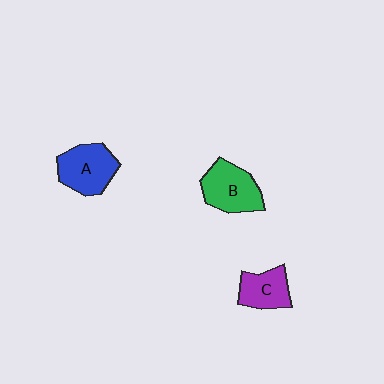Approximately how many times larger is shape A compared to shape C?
Approximately 1.3 times.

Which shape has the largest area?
Shape A (blue).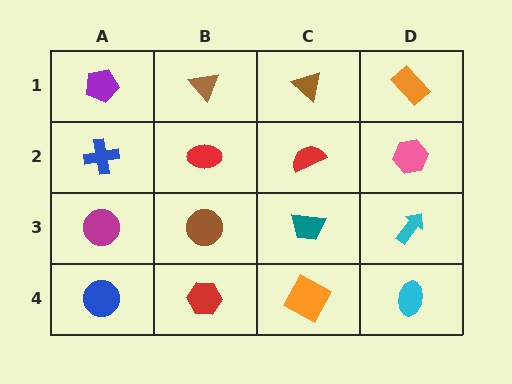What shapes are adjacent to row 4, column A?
A magenta circle (row 3, column A), a red hexagon (row 4, column B).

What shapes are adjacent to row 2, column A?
A purple pentagon (row 1, column A), a magenta circle (row 3, column A), a red ellipse (row 2, column B).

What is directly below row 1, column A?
A blue cross.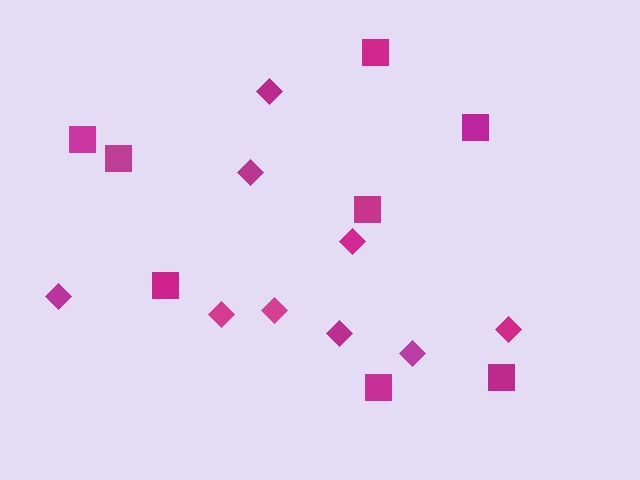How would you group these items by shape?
There are 2 groups: one group of diamonds (9) and one group of squares (8).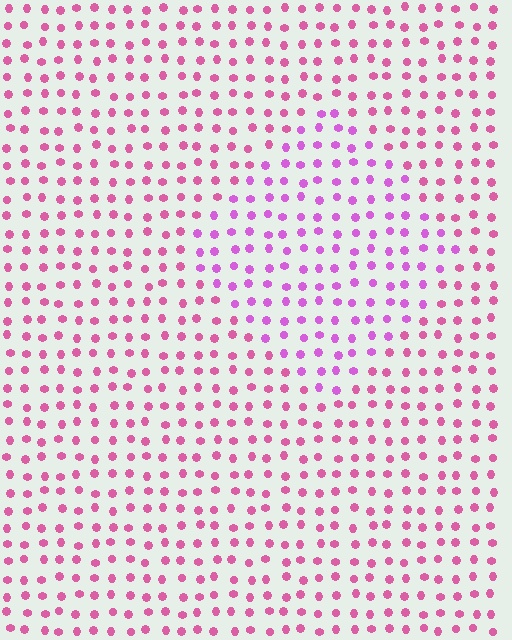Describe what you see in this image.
The image is filled with small pink elements in a uniform arrangement. A diamond-shaped region is visible where the elements are tinted to a slightly different hue, forming a subtle color boundary.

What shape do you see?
I see a diamond.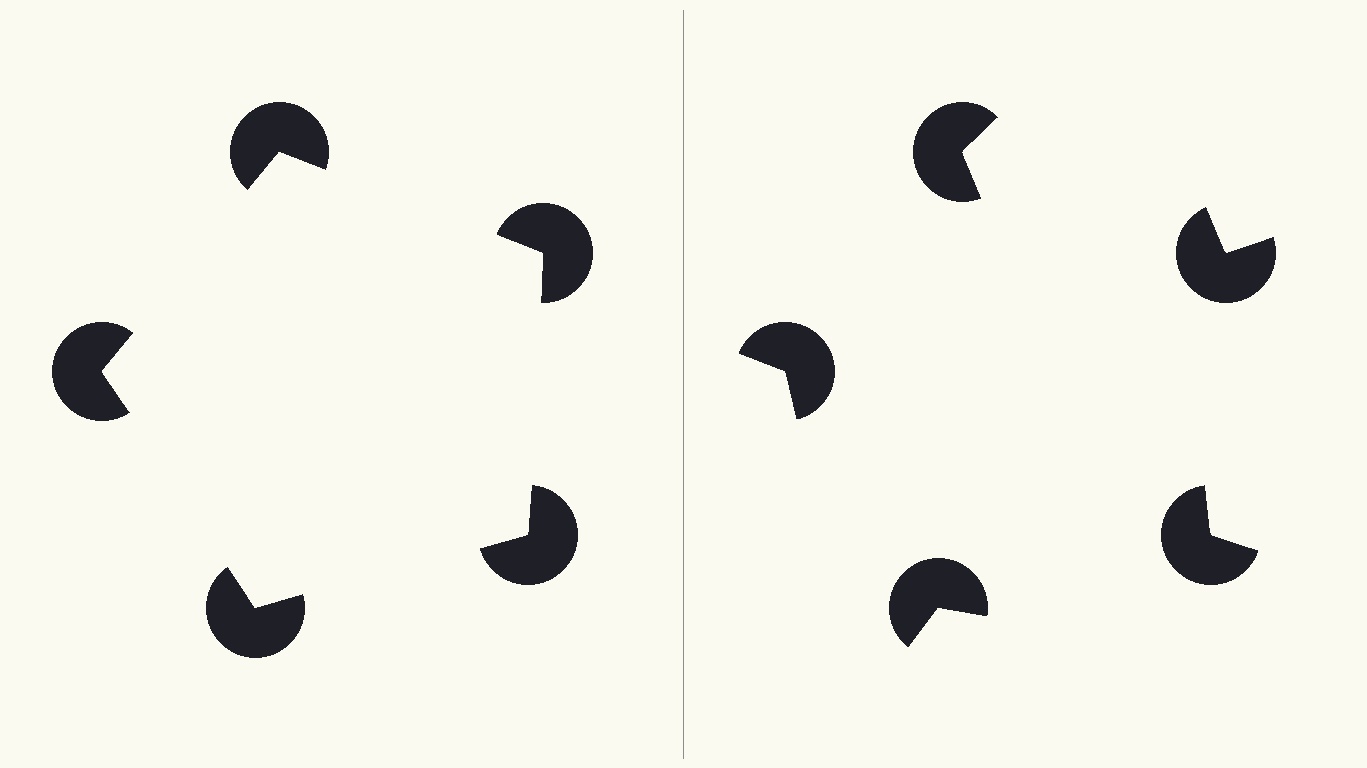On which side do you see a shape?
An illusory pentagon appears on the left side. On the right side the wedge cuts are rotated, so no coherent shape forms.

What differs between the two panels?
The pac-man discs are positioned identically on both sides; only the wedge orientations differ. On the left they align to a pentagon; on the right they are misaligned.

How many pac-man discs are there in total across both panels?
10 — 5 on each side.